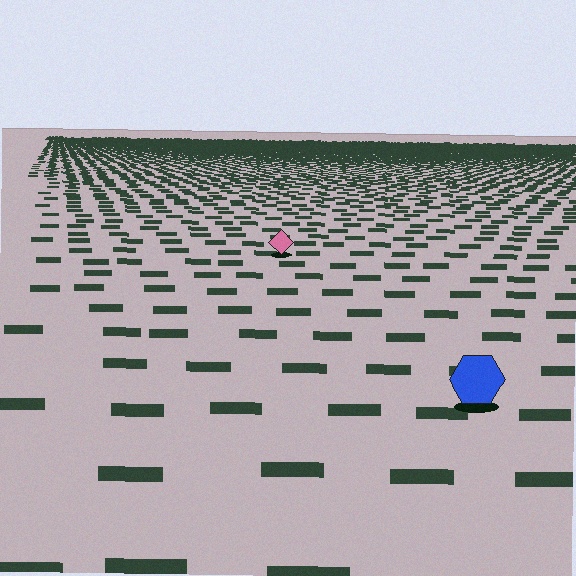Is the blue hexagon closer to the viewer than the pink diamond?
Yes. The blue hexagon is closer — you can tell from the texture gradient: the ground texture is coarser near it.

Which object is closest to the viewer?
The blue hexagon is closest. The texture marks near it are larger and more spread out.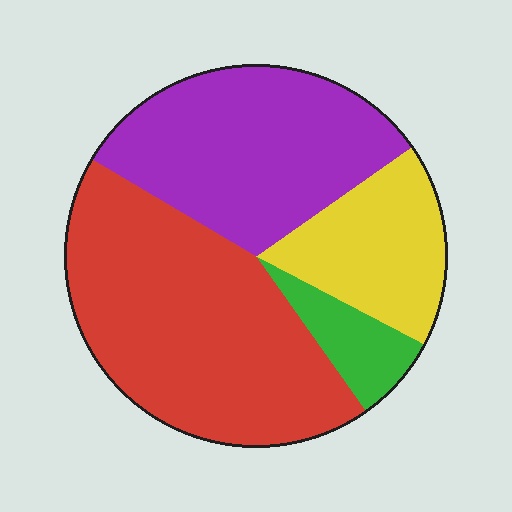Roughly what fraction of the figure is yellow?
Yellow takes up about one sixth (1/6) of the figure.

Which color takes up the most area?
Red, at roughly 45%.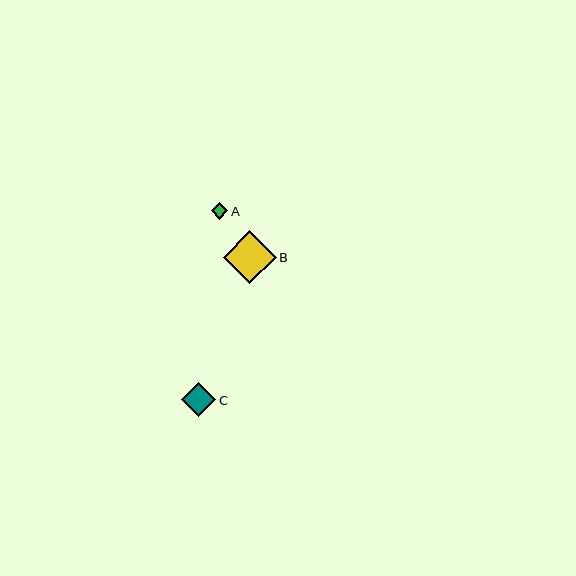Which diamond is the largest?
Diamond B is the largest with a size of approximately 53 pixels.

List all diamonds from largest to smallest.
From largest to smallest: B, C, A.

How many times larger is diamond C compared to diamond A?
Diamond C is approximately 2.1 times the size of diamond A.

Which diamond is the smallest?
Diamond A is the smallest with a size of approximately 16 pixels.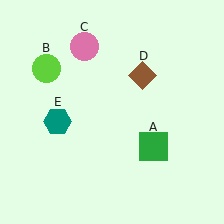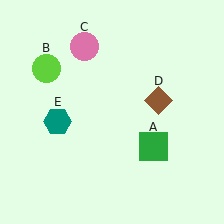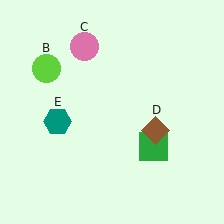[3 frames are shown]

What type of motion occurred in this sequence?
The brown diamond (object D) rotated clockwise around the center of the scene.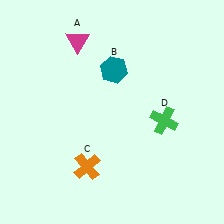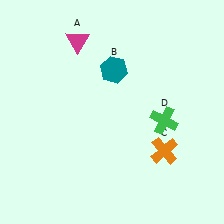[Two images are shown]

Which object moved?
The orange cross (C) moved right.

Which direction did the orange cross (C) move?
The orange cross (C) moved right.